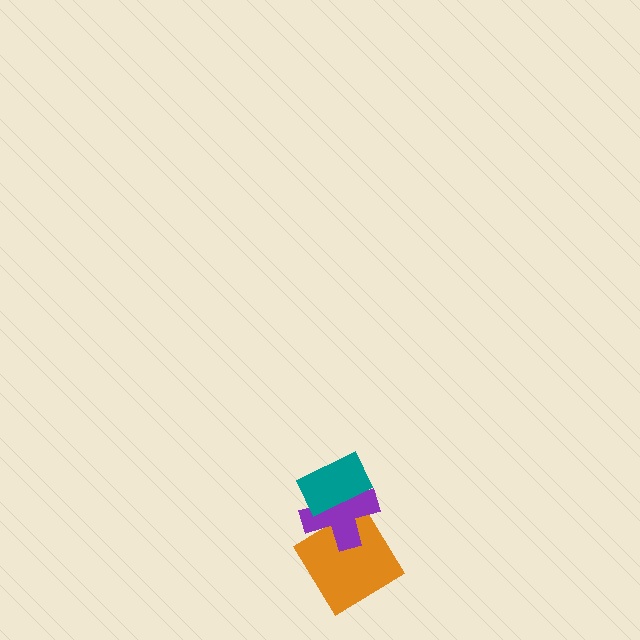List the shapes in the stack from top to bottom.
From top to bottom: the teal rectangle, the purple cross, the orange diamond.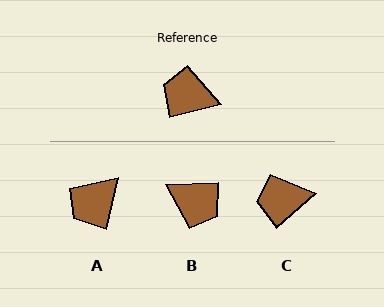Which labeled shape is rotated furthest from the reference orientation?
B, about 167 degrees away.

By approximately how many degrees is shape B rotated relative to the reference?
Approximately 167 degrees counter-clockwise.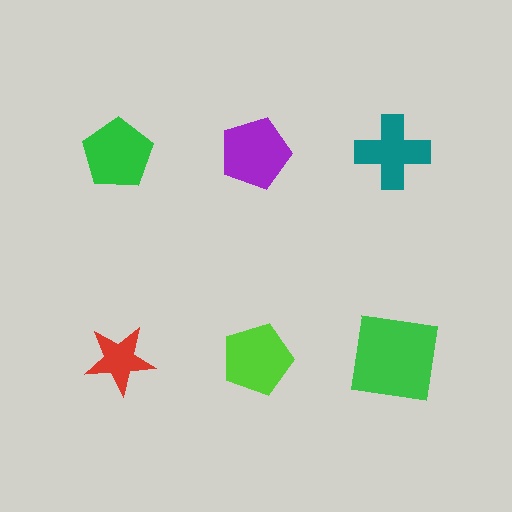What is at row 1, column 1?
A green pentagon.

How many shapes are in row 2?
3 shapes.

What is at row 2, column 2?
A lime pentagon.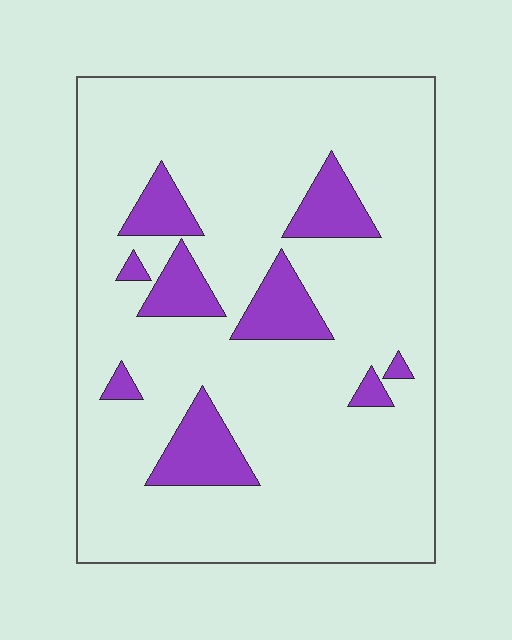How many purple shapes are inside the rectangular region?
9.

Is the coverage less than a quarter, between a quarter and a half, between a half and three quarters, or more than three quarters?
Less than a quarter.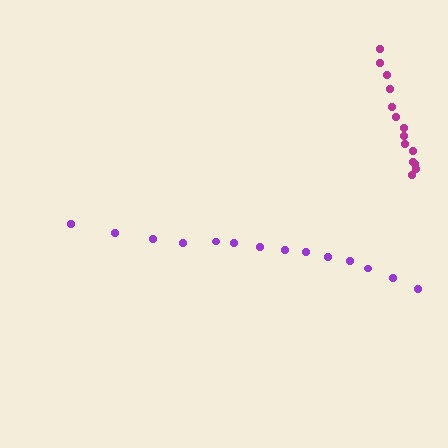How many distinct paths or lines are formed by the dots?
There are 2 distinct paths.